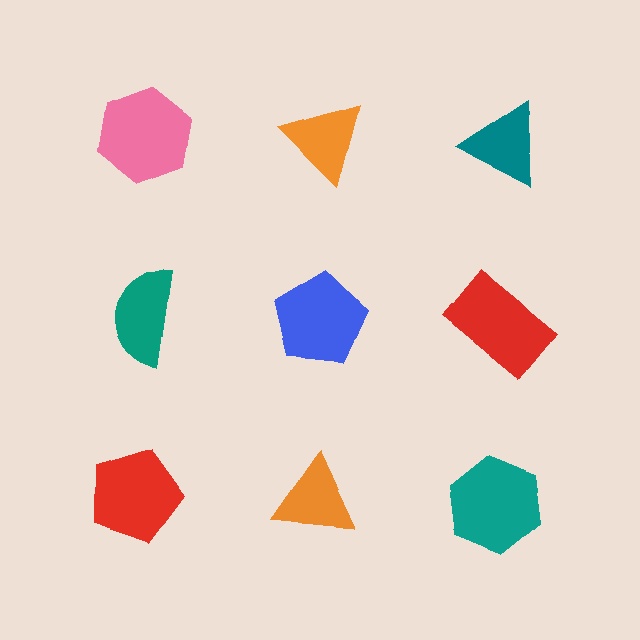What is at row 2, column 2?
A blue pentagon.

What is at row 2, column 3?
A red rectangle.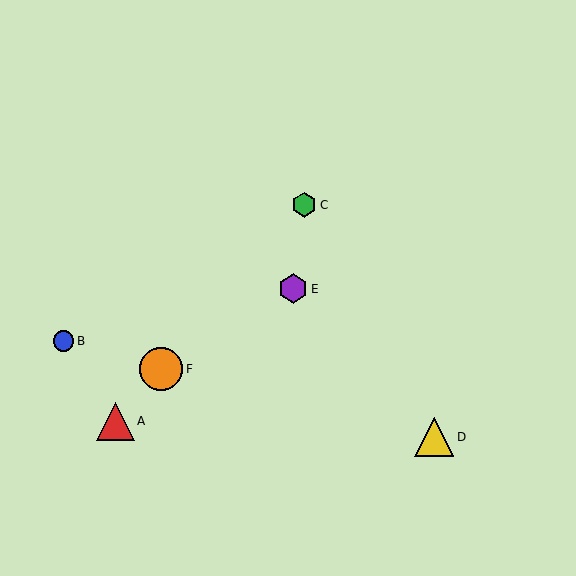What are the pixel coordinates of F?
Object F is at (161, 369).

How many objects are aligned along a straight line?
3 objects (A, C, F) are aligned along a straight line.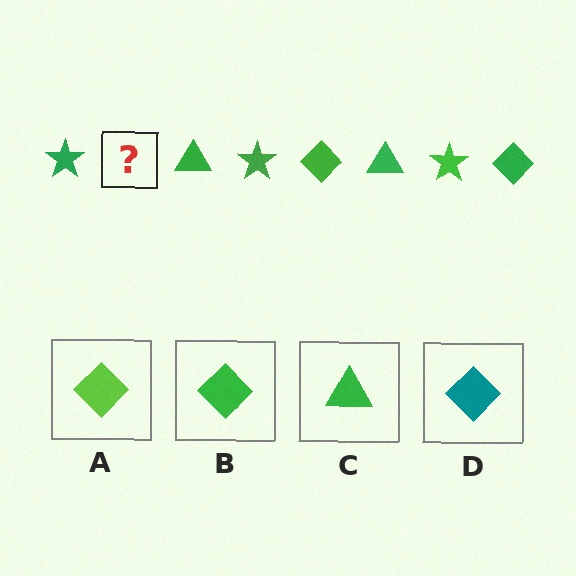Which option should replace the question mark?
Option B.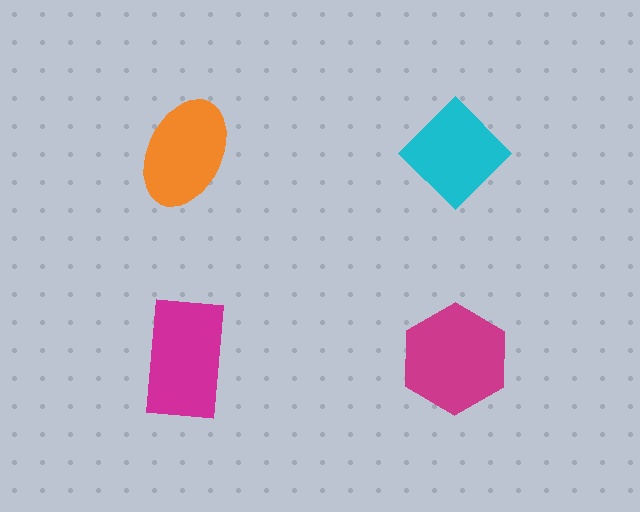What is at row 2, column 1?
A magenta rectangle.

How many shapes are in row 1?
2 shapes.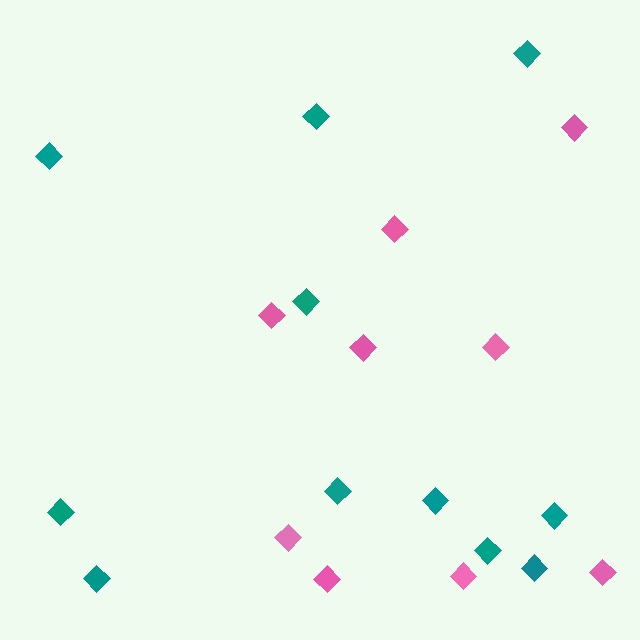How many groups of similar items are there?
There are 2 groups: one group of teal diamonds (11) and one group of pink diamonds (9).